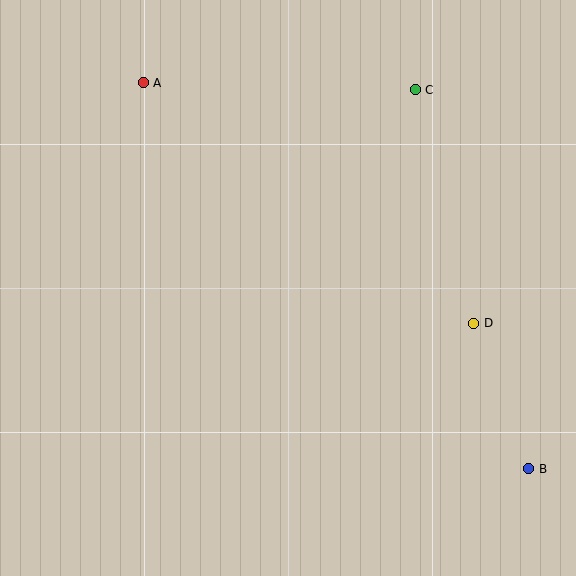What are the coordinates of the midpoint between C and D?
The midpoint between C and D is at (445, 207).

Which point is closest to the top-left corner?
Point A is closest to the top-left corner.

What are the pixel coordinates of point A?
Point A is at (143, 83).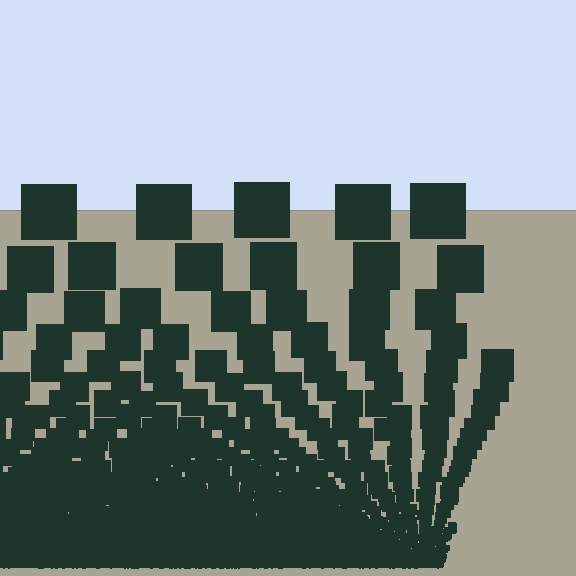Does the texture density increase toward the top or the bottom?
Density increases toward the bottom.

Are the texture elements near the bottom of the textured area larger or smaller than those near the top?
Smaller. The gradient is inverted — elements near the bottom are smaller and denser.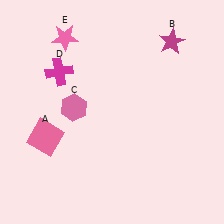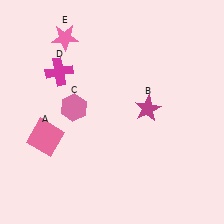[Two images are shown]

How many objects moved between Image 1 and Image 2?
1 object moved between the two images.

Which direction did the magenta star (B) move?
The magenta star (B) moved down.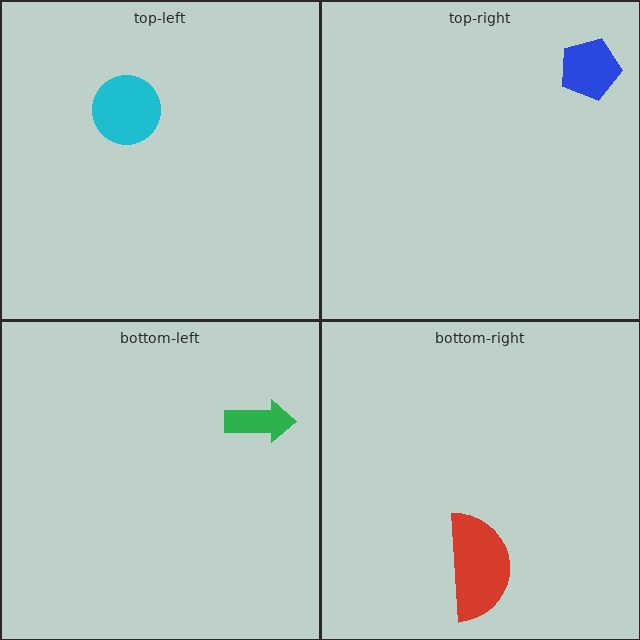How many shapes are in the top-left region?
1.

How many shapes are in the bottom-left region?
1.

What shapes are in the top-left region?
The cyan circle.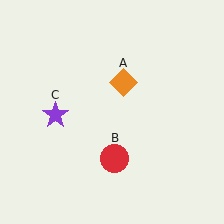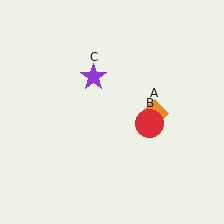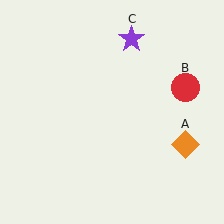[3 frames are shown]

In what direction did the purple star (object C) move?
The purple star (object C) moved up and to the right.